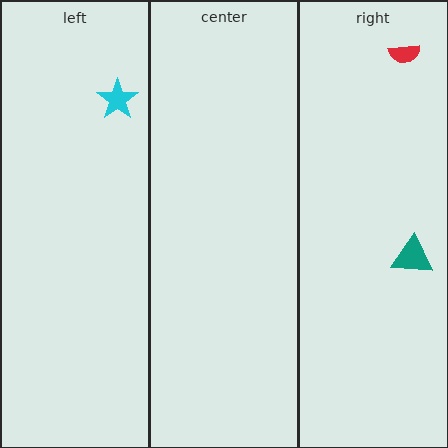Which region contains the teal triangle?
The right region.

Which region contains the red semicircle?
The right region.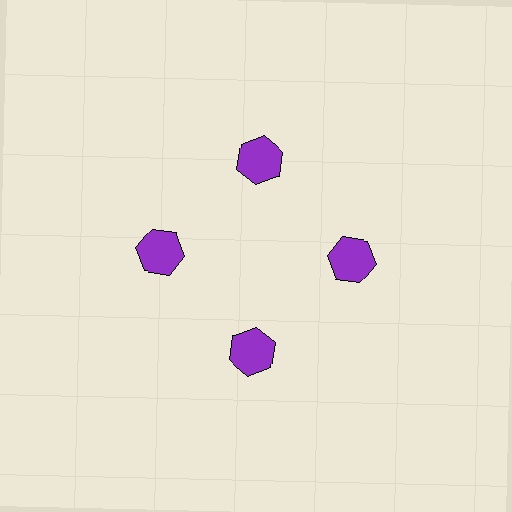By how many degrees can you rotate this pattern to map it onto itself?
The pattern maps onto itself every 90 degrees of rotation.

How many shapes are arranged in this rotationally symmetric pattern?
There are 4 shapes, arranged in 4 groups of 1.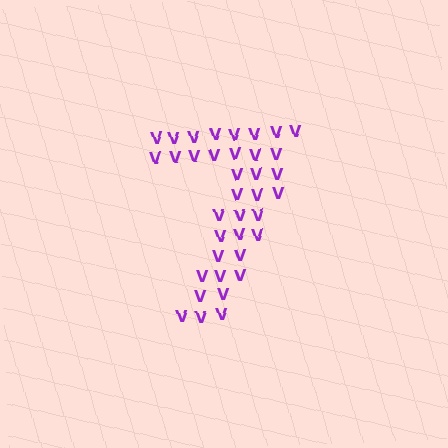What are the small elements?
The small elements are letter V's.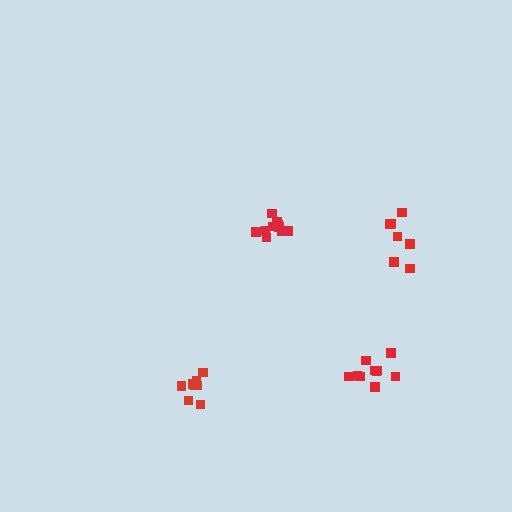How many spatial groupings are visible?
There are 4 spatial groupings.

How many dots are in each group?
Group 1: 8 dots, Group 2: 7 dots, Group 3: 10 dots, Group 4: 10 dots (35 total).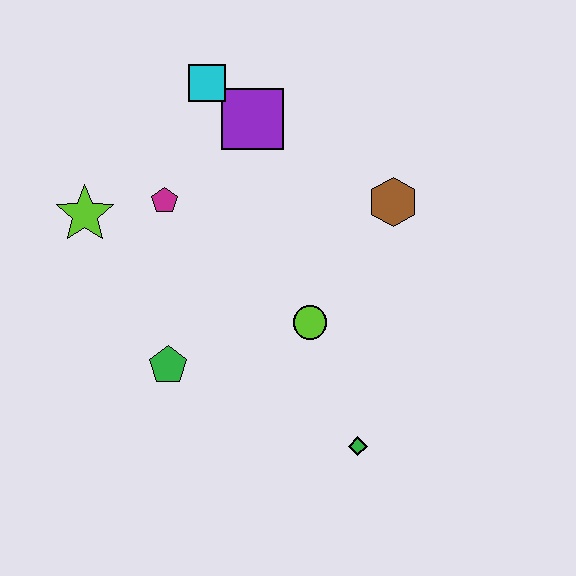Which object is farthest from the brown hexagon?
The lime star is farthest from the brown hexagon.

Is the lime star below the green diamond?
No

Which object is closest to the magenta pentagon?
The lime star is closest to the magenta pentagon.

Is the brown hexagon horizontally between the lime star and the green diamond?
No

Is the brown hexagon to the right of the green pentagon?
Yes